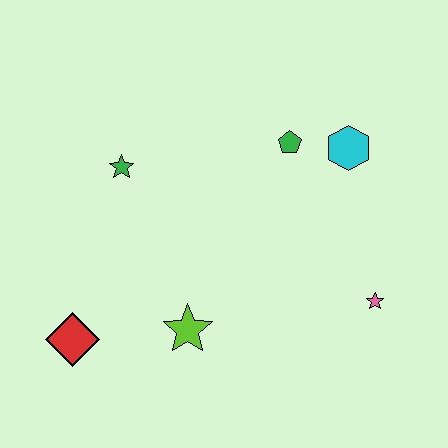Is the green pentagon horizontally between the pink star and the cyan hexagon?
No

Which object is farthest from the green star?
The pink star is farthest from the green star.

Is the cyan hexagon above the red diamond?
Yes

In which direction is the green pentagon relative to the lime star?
The green pentagon is above the lime star.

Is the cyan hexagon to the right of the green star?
Yes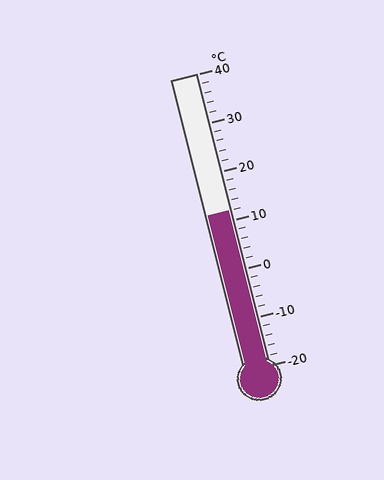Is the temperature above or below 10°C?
The temperature is above 10°C.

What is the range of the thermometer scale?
The thermometer scale ranges from -20°C to 40°C.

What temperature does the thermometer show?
The thermometer shows approximately 12°C.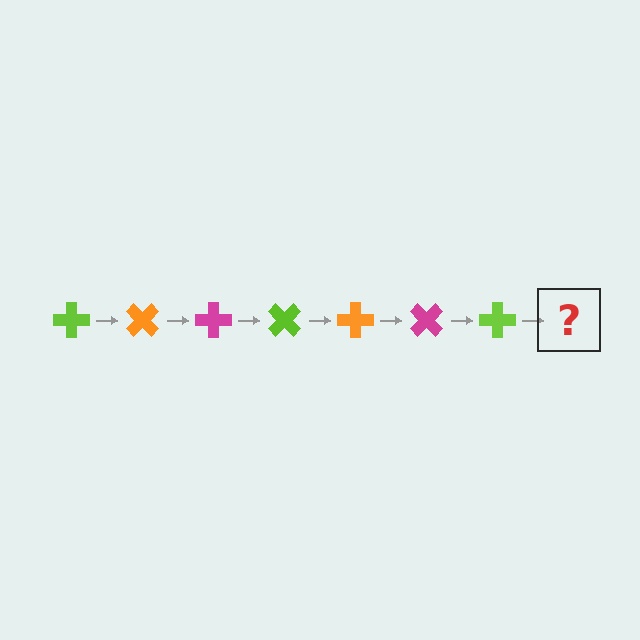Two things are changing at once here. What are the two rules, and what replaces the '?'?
The two rules are that it rotates 45 degrees each step and the color cycles through lime, orange, and magenta. The '?' should be an orange cross, rotated 315 degrees from the start.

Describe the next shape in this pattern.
It should be an orange cross, rotated 315 degrees from the start.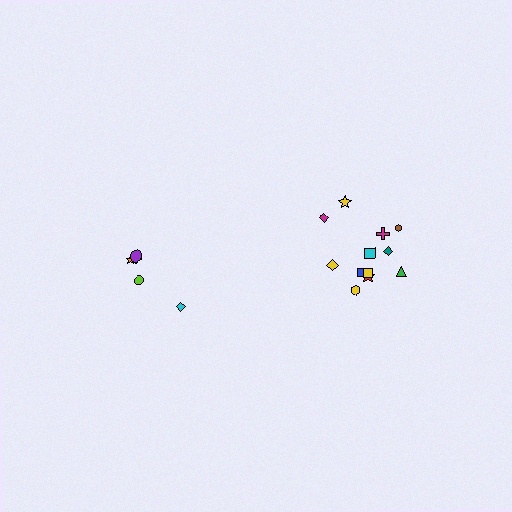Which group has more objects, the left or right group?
The right group.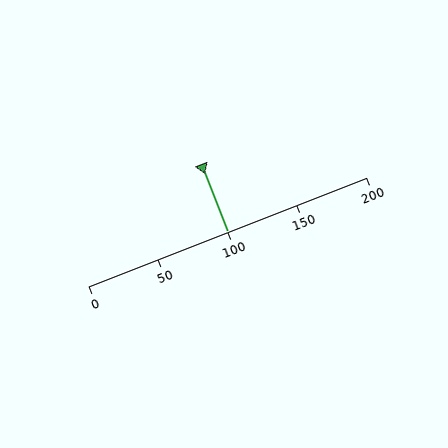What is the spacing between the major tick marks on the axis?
The major ticks are spaced 50 apart.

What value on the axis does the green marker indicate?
The marker indicates approximately 100.